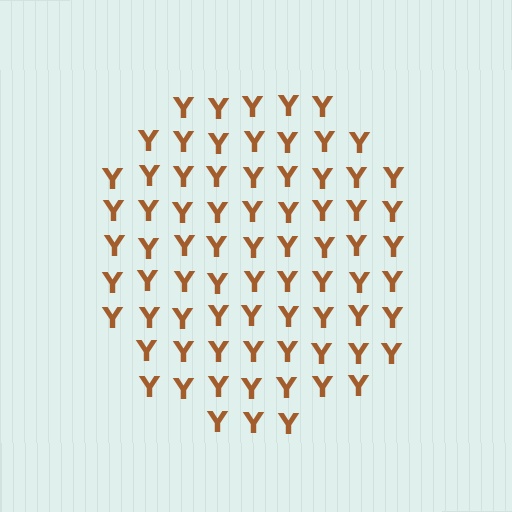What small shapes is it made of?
It is made of small letter Y's.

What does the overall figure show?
The overall figure shows a circle.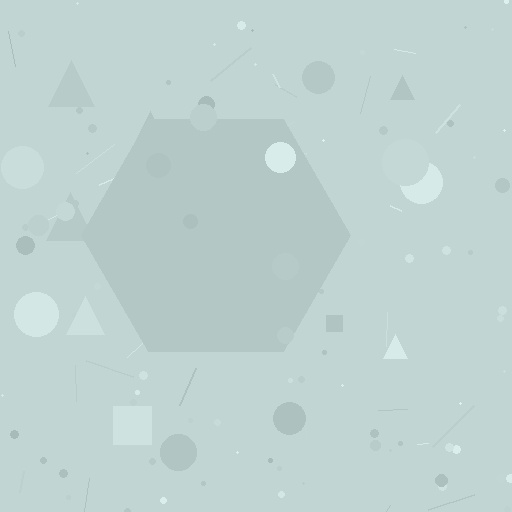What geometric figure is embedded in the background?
A hexagon is embedded in the background.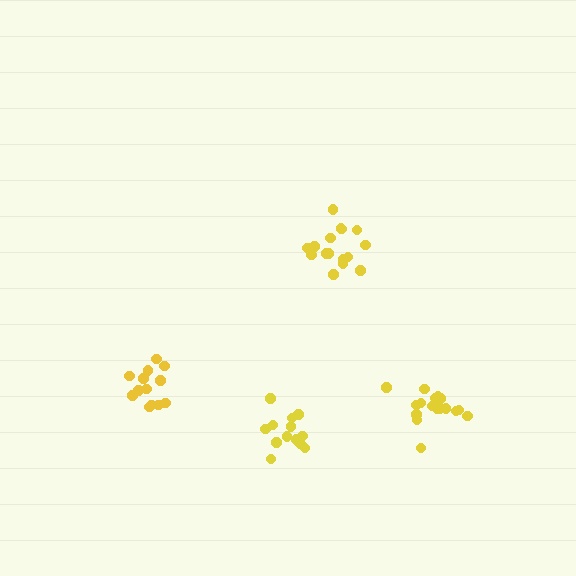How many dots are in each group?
Group 1: 13 dots, Group 2: 13 dots, Group 3: 16 dots, Group 4: 17 dots (59 total).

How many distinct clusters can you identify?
There are 4 distinct clusters.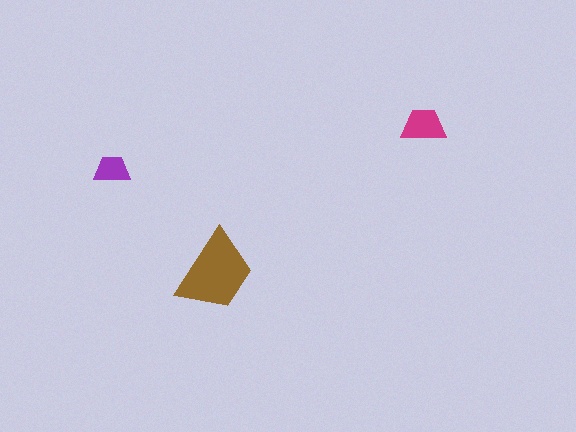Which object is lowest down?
The brown trapezoid is bottommost.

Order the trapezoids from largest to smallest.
the brown one, the magenta one, the purple one.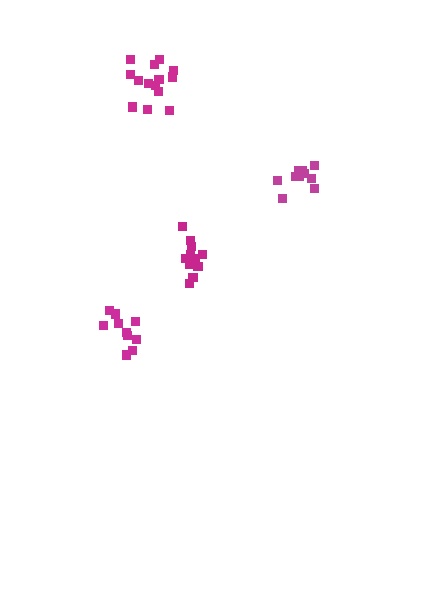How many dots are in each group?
Group 1: 10 dots, Group 2: 11 dots, Group 3: 14 dots, Group 4: 13 dots (48 total).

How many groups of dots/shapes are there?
There are 4 groups.